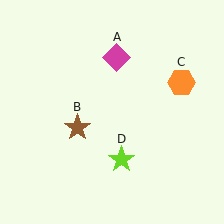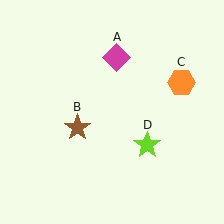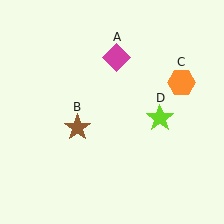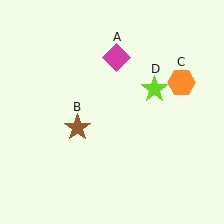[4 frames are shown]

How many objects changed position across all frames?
1 object changed position: lime star (object D).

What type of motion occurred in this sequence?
The lime star (object D) rotated counterclockwise around the center of the scene.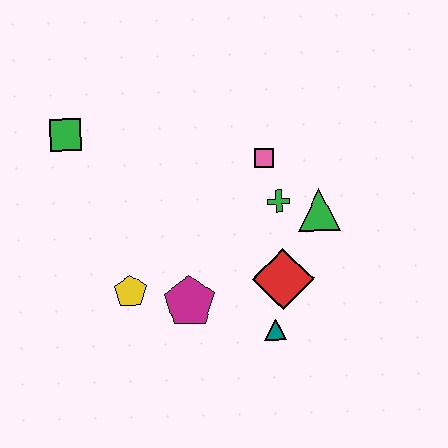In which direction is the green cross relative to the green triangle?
The green cross is to the left of the green triangle.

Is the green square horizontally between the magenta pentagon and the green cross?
No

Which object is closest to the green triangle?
The green cross is closest to the green triangle.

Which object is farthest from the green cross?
The green square is farthest from the green cross.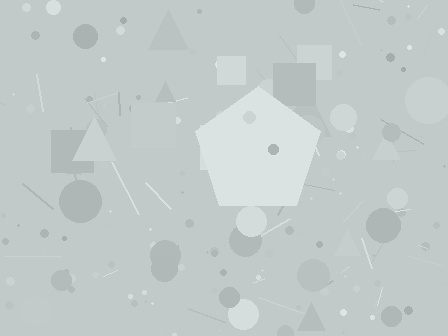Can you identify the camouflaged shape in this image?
The camouflaged shape is a pentagon.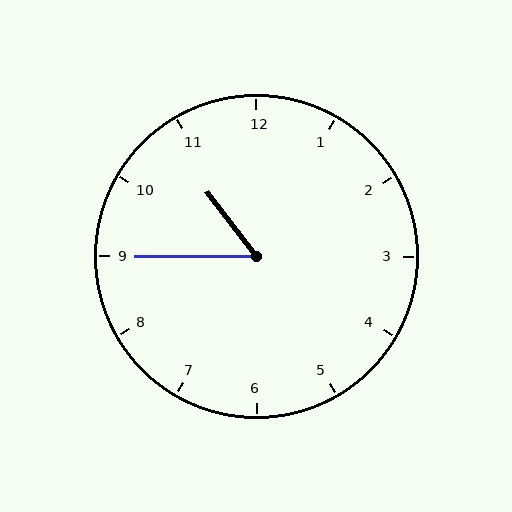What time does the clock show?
10:45.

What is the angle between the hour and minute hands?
Approximately 52 degrees.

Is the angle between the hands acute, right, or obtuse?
It is acute.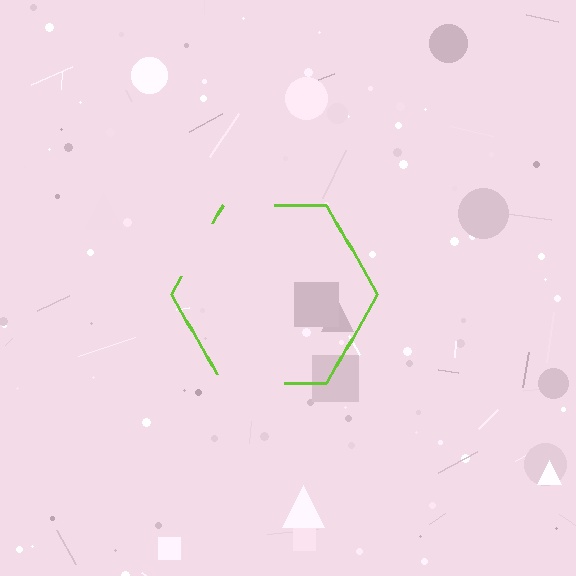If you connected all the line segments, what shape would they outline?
They would outline a hexagon.